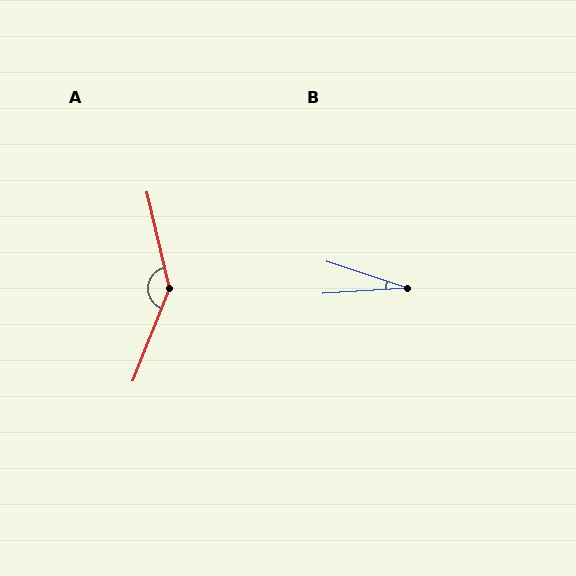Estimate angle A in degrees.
Approximately 145 degrees.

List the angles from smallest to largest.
B (22°), A (145°).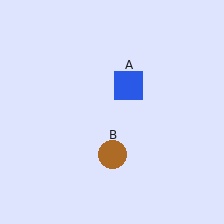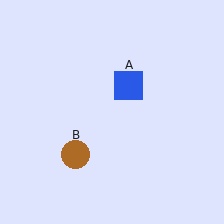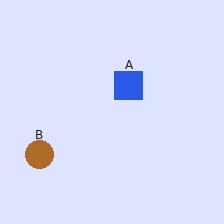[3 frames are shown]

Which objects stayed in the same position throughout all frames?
Blue square (object A) remained stationary.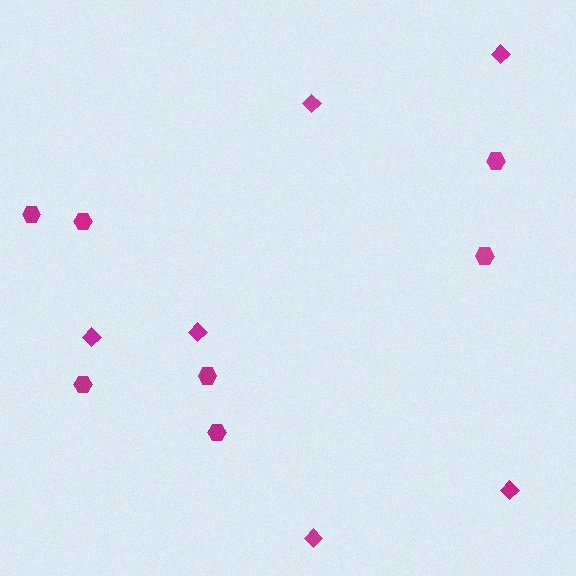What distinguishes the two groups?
There are 2 groups: one group of diamonds (6) and one group of hexagons (7).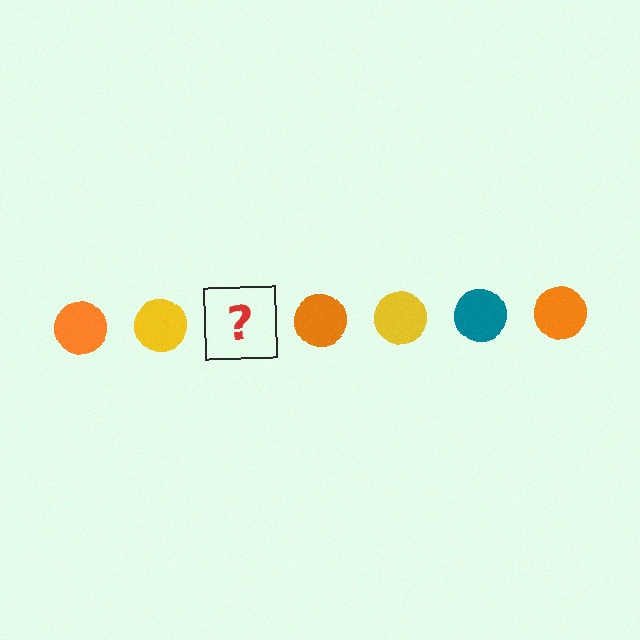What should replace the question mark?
The question mark should be replaced with a teal circle.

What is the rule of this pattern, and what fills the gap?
The rule is that the pattern cycles through orange, yellow, teal circles. The gap should be filled with a teal circle.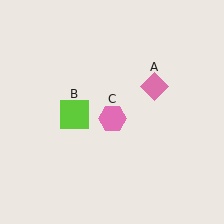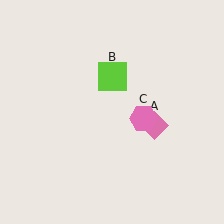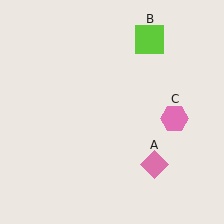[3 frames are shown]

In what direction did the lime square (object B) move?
The lime square (object B) moved up and to the right.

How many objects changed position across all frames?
3 objects changed position: pink diamond (object A), lime square (object B), pink hexagon (object C).